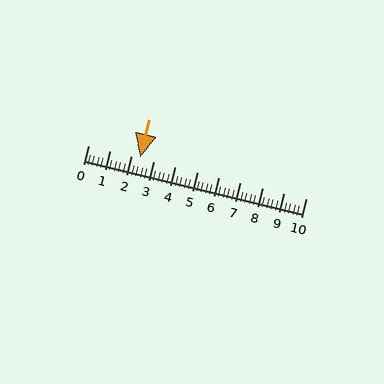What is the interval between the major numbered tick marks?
The major tick marks are spaced 1 units apart.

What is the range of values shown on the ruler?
The ruler shows values from 0 to 10.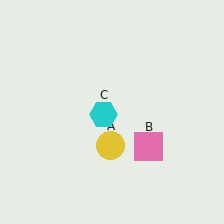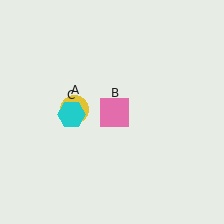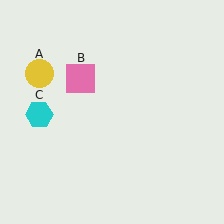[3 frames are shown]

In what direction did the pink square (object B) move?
The pink square (object B) moved up and to the left.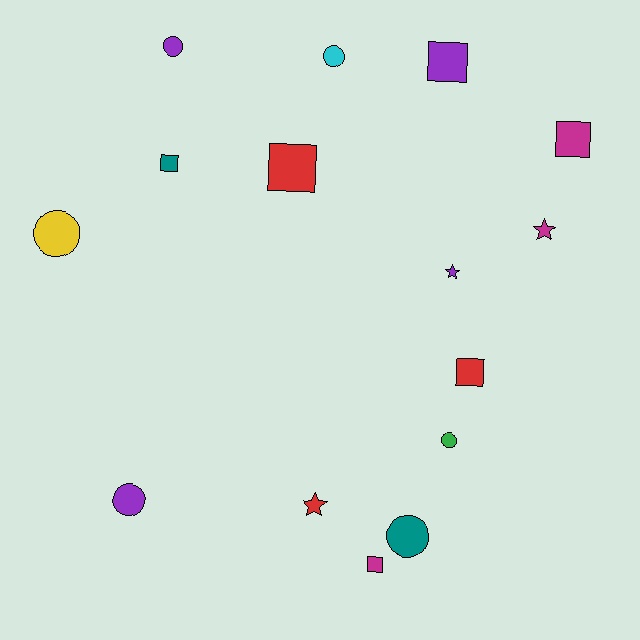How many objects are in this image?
There are 15 objects.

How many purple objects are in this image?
There are 4 purple objects.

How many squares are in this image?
There are 6 squares.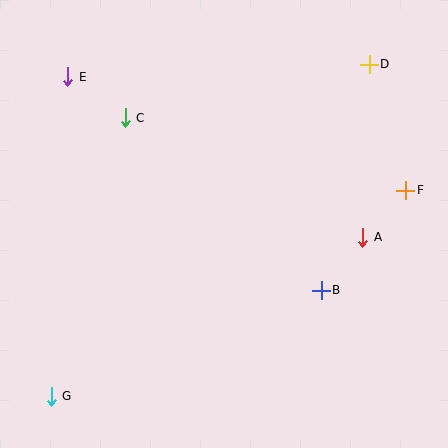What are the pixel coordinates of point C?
Point C is at (125, 118).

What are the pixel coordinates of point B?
Point B is at (321, 290).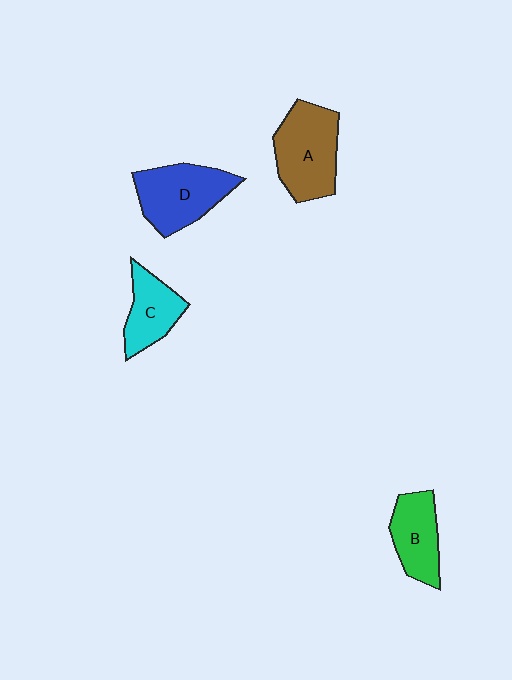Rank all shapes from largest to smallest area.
From largest to smallest: A (brown), D (blue), B (green), C (cyan).